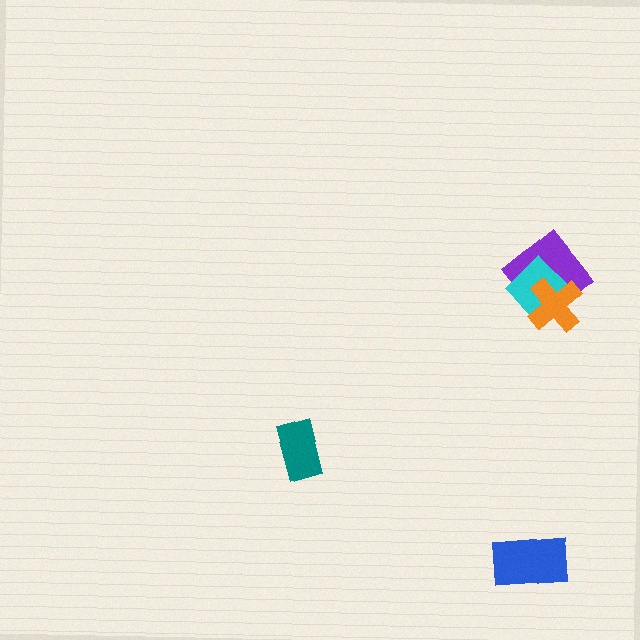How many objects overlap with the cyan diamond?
2 objects overlap with the cyan diamond.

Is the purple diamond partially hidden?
Yes, it is partially covered by another shape.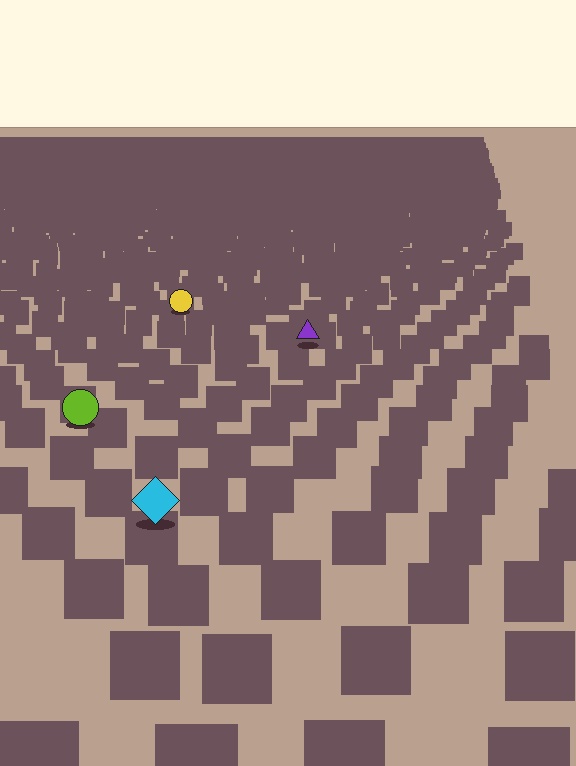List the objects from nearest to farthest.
From nearest to farthest: the cyan diamond, the lime circle, the purple triangle, the yellow circle.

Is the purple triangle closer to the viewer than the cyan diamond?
No. The cyan diamond is closer — you can tell from the texture gradient: the ground texture is coarser near it.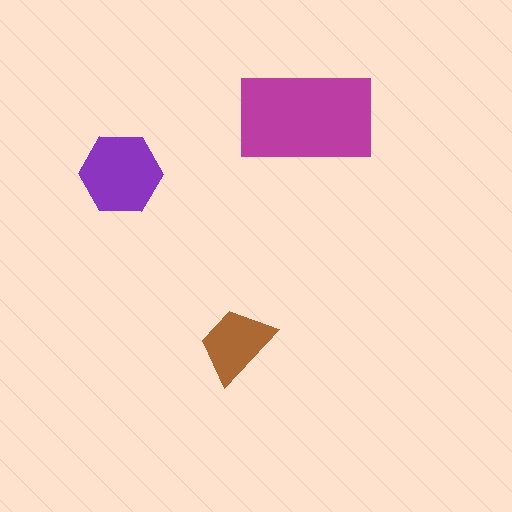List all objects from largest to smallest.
The magenta rectangle, the purple hexagon, the brown trapezoid.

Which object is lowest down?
The brown trapezoid is bottommost.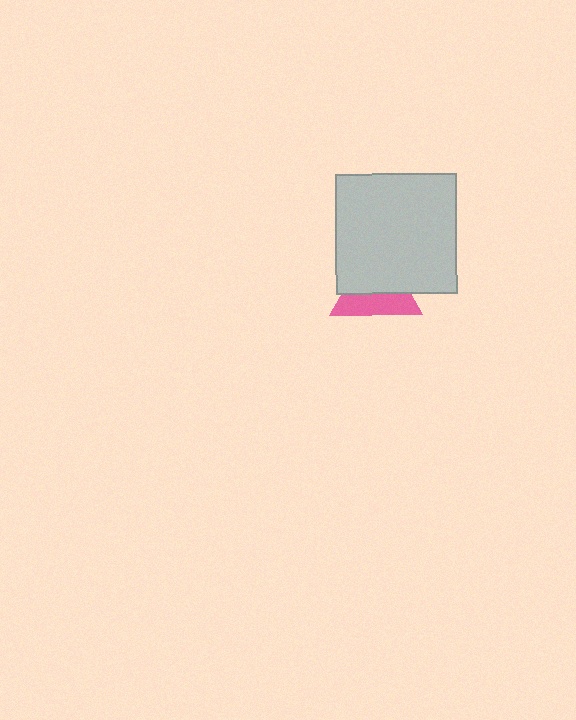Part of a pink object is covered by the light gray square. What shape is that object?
It is a triangle.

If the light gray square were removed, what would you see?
You would see the complete pink triangle.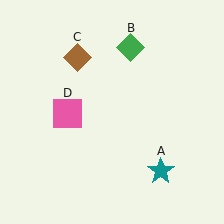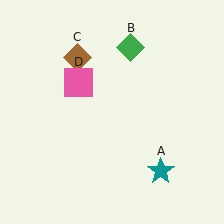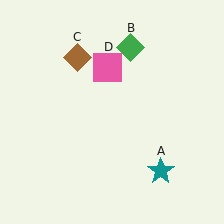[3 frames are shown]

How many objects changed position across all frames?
1 object changed position: pink square (object D).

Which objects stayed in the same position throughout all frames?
Teal star (object A) and green diamond (object B) and brown diamond (object C) remained stationary.